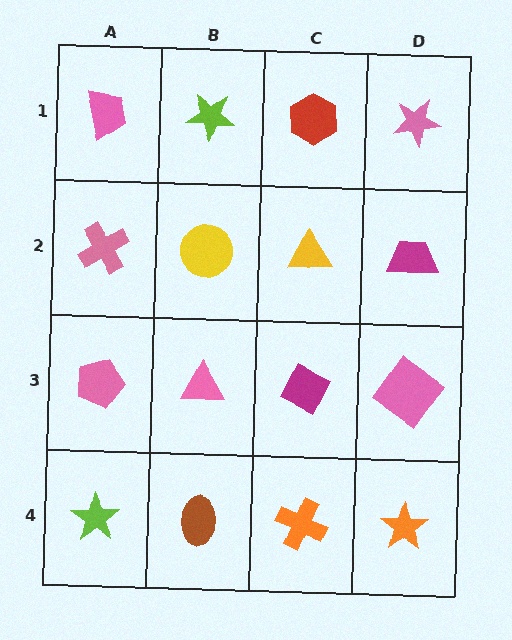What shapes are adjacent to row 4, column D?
A pink diamond (row 3, column D), an orange cross (row 4, column C).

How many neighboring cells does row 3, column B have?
4.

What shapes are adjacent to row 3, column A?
A pink cross (row 2, column A), a lime star (row 4, column A), a pink triangle (row 3, column B).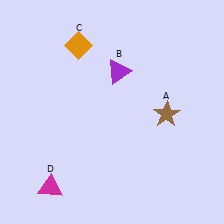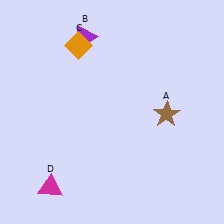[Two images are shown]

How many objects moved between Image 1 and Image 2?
1 object moved between the two images.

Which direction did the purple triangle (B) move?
The purple triangle (B) moved up.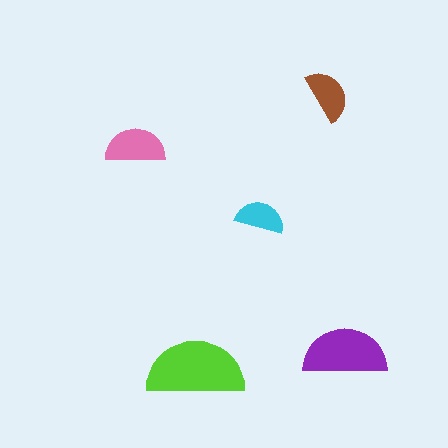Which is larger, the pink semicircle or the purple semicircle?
The purple one.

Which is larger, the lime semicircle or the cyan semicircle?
The lime one.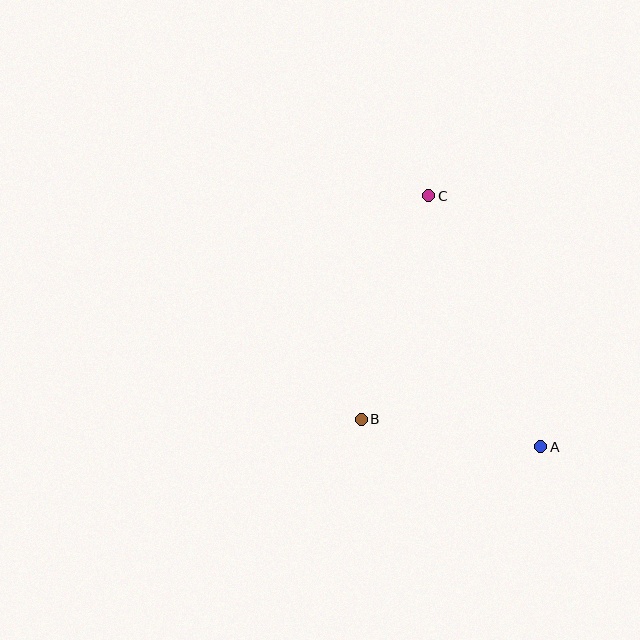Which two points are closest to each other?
Points A and B are closest to each other.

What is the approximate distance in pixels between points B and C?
The distance between B and C is approximately 233 pixels.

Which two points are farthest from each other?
Points A and C are farthest from each other.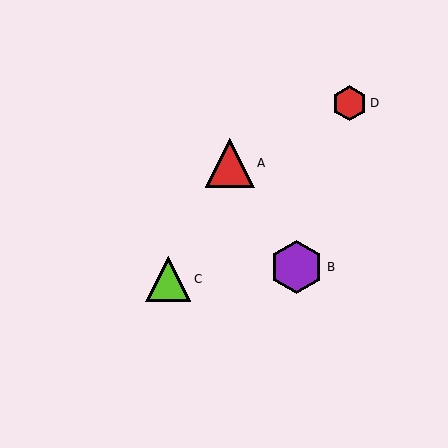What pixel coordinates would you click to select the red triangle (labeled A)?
Click at (230, 163) to select the red triangle A.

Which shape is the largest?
The purple hexagon (labeled B) is the largest.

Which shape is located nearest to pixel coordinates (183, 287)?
The lime triangle (labeled C) at (168, 279) is nearest to that location.